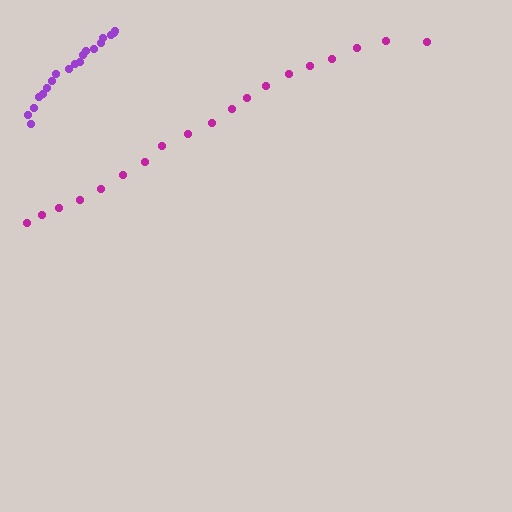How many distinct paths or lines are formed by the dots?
There are 2 distinct paths.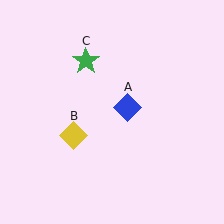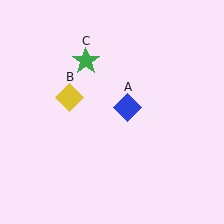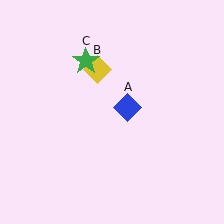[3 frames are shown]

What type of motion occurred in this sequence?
The yellow diamond (object B) rotated clockwise around the center of the scene.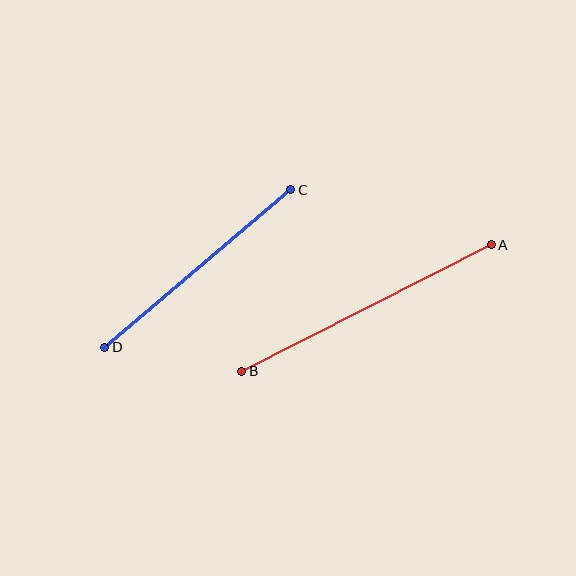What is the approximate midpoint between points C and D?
The midpoint is at approximately (198, 269) pixels.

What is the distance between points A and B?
The distance is approximately 280 pixels.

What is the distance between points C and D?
The distance is approximately 244 pixels.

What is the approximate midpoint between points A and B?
The midpoint is at approximately (367, 308) pixels.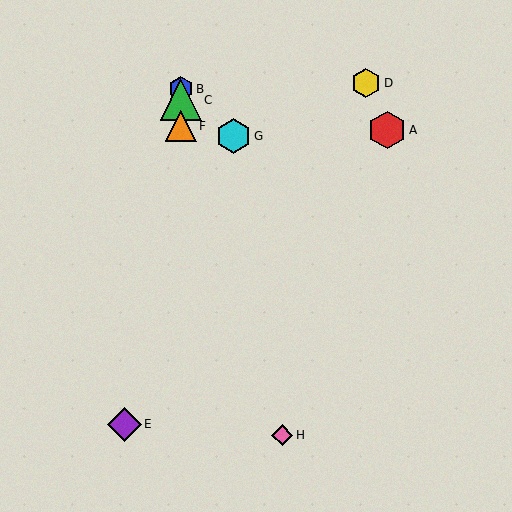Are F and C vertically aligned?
Yes, both are at x≈181.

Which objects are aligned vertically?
Objects B, C, F are aligned vertically.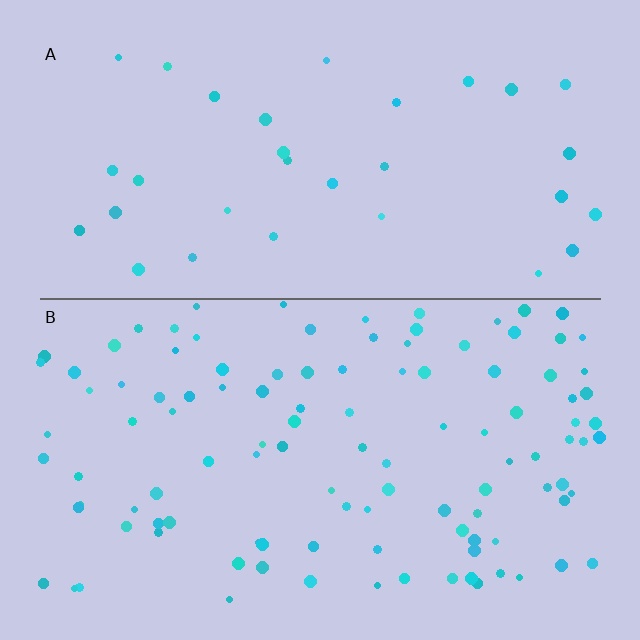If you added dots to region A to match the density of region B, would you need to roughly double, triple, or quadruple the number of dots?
Approximately triple.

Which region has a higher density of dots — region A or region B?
B (the bottom).